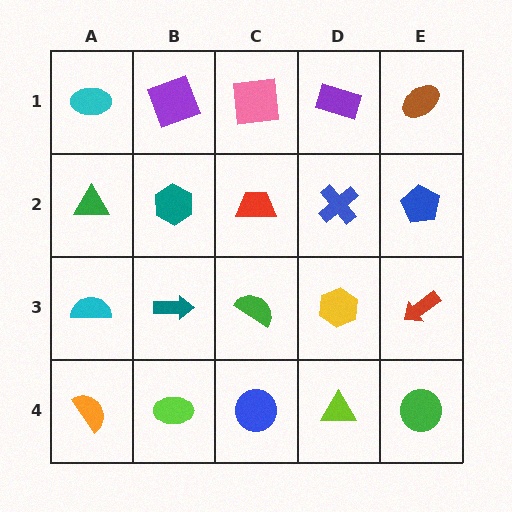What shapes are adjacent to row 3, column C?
A red trapezoid (row 2, column C), a blue circle (row 4, column C), a teal arrow (row 3, column B), a yellow hexagon (row 3, column D).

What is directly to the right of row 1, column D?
A brown ellipse.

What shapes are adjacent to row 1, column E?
A blue pentagon (row 2, column E), a purple rectangle (row 1, column D).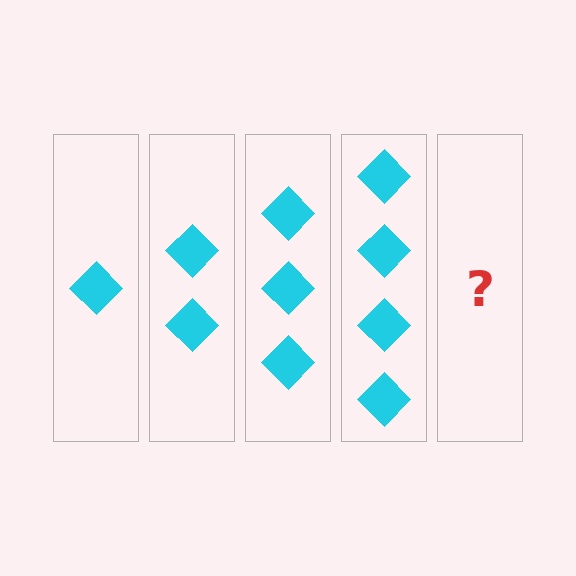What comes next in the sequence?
The next element should be 5 diamonds.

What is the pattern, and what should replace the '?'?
The pattern is that each step adds one more diamond. The '?' should be 5 diamonds.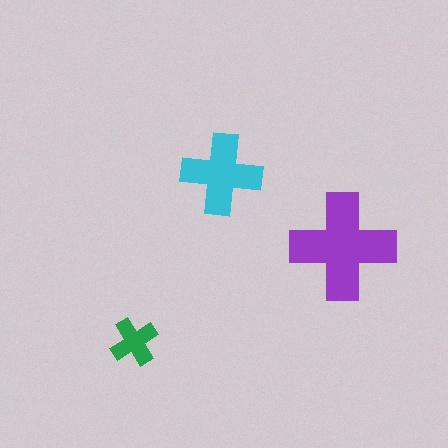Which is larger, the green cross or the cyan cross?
The cyan one.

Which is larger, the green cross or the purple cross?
The purple one.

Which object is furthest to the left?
The green cross is leftmost.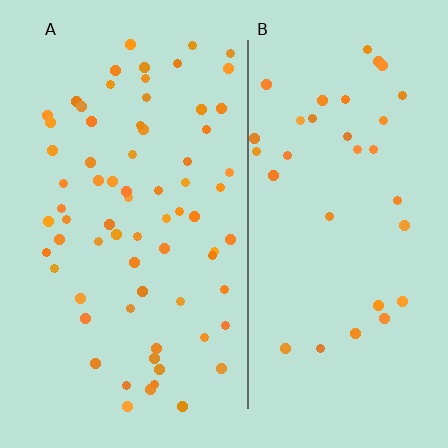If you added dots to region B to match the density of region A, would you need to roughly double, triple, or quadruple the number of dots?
Approximately double.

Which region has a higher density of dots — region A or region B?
A (the left).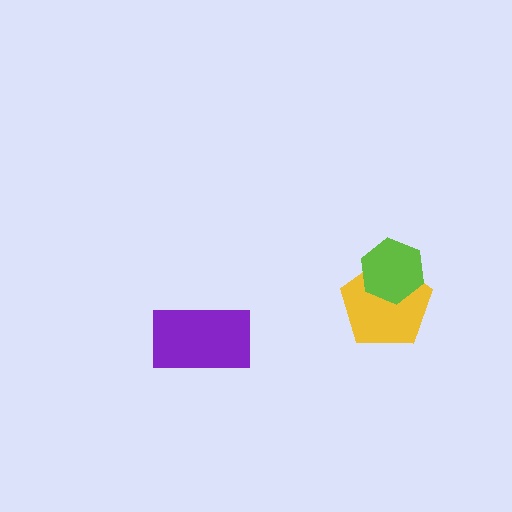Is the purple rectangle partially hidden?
No, no other shape covers it.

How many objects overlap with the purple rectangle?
0 objects overlap with the purple rectangle.